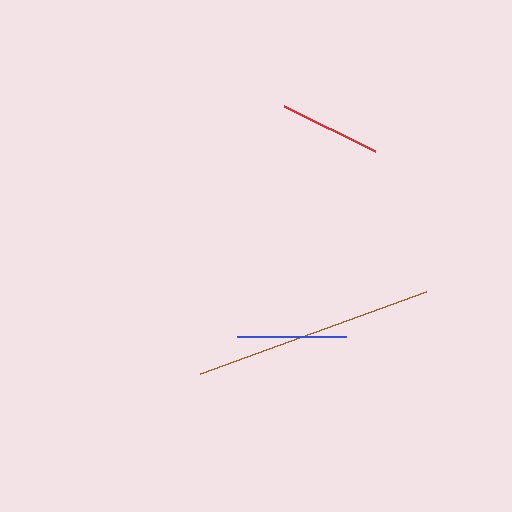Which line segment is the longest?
The brown line is the longest at approximately 241 pixels.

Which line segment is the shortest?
The red line is the shortest at approximately 102 pixels.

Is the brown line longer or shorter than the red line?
The brown line is longer than the red line.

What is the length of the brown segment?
The brown segment is approximately 241 pixels long.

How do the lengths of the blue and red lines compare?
The blue and red lines are approximately the same length.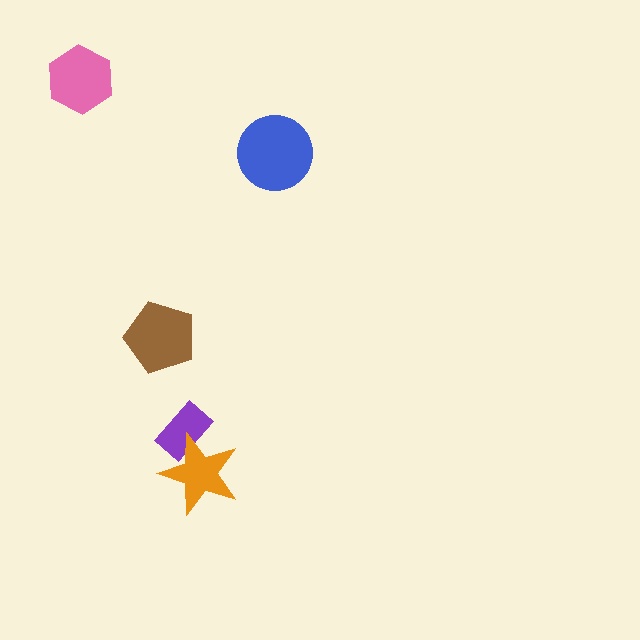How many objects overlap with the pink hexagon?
0 objects overlap with the pink hexagon.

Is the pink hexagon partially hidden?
No, no other shape covers it.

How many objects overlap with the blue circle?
0 objects overlap with the blue circle.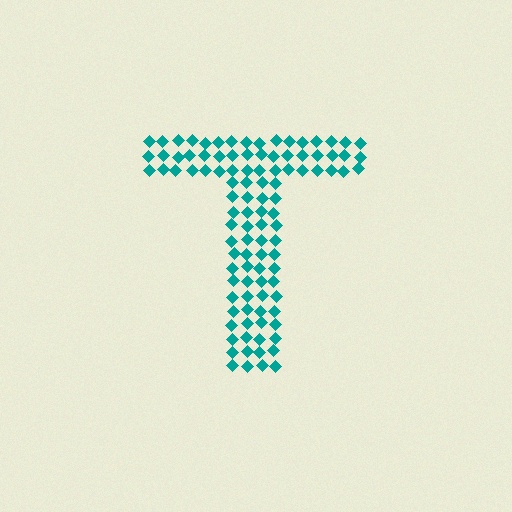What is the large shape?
The large shape is the letter T.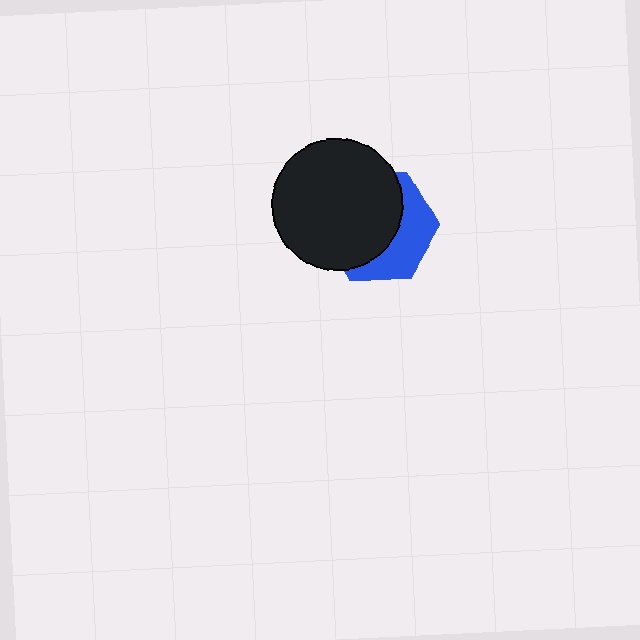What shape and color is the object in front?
The object in front is a black circle.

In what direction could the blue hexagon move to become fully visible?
The blue hexagon could move toward the lower-right. That would shift it out from behind the black circle entirely.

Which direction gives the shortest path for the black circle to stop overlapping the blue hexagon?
Moving toward the upper-left gives the shortest separation.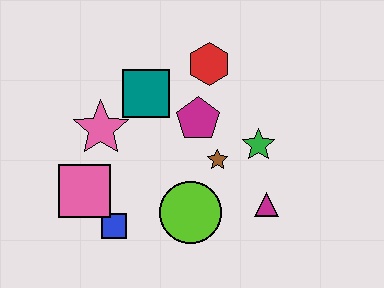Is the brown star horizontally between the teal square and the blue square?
No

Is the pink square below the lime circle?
No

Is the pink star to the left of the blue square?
Yes